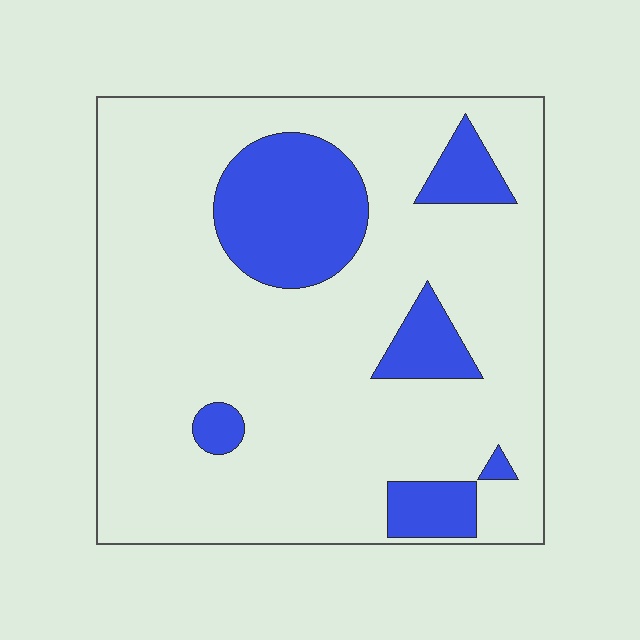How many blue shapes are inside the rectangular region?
6.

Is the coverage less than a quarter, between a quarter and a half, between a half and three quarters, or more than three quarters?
Less than a quarter.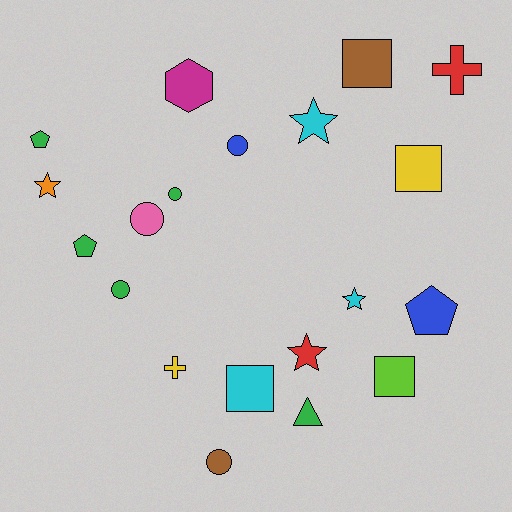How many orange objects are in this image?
There is 1 orange object.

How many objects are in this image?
There are 20 objects.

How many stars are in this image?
There are 4 stars.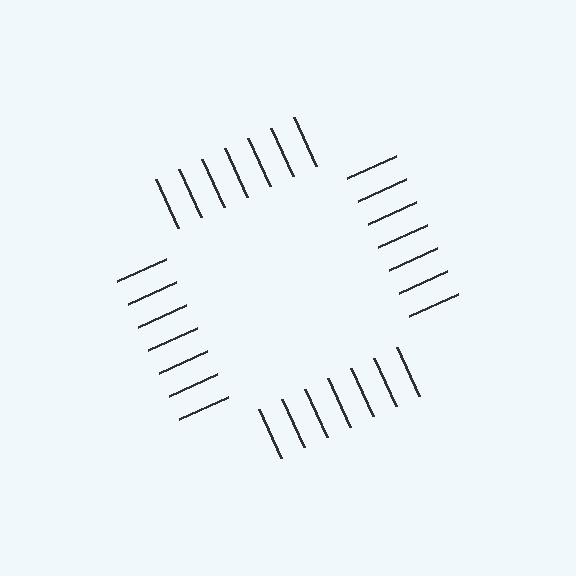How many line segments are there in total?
28 — 7 along each of the 4 edges.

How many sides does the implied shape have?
4 sides — the line-ends trace a square.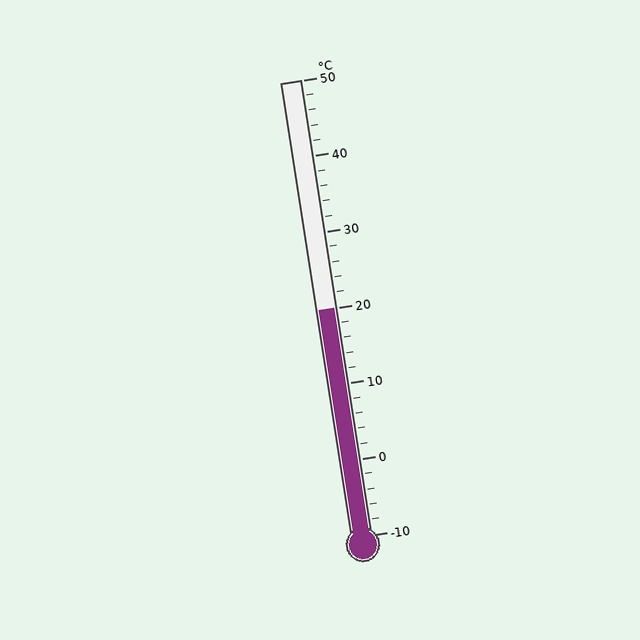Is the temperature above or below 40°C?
The temperature is below 40°C.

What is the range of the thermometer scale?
The thermometer scale ranges from -10°C to 50°C.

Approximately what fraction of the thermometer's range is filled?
The thermometer is filled to approximately 50% of its range.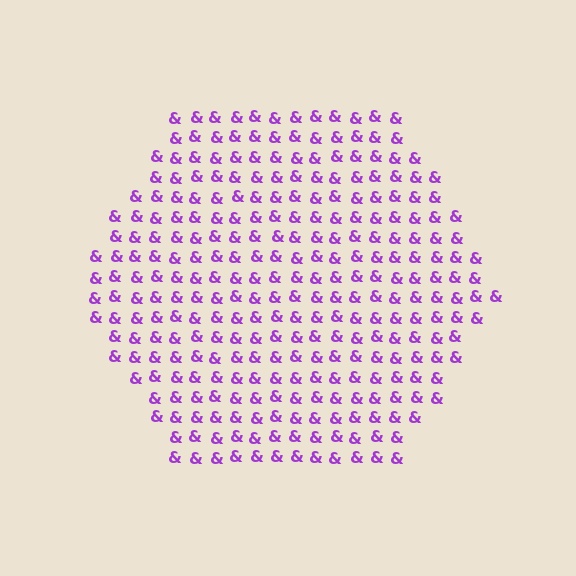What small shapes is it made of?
It is made of small ampersands.